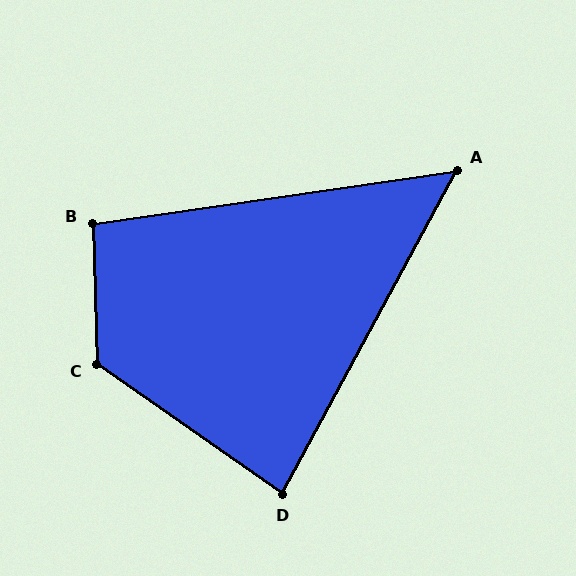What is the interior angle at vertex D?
Approximately 83 degrees (acute).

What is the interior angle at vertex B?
Approximately 97 degrees (obtuse).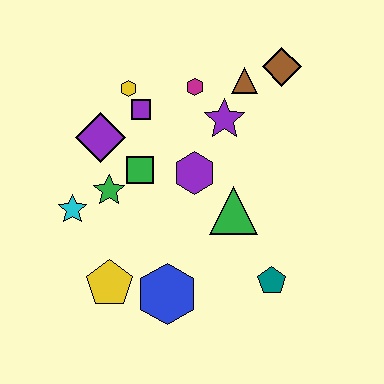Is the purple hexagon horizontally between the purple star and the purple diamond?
Yes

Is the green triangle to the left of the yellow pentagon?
No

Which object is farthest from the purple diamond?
The teal pentagon is farthest from the purple diamond.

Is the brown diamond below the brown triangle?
No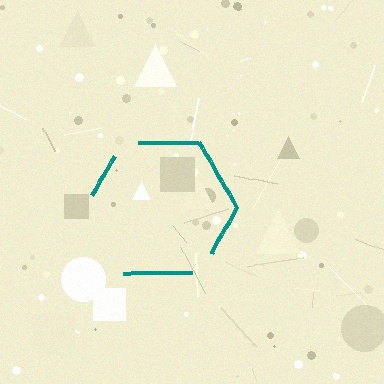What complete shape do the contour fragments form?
The contour fragments form a hexagon.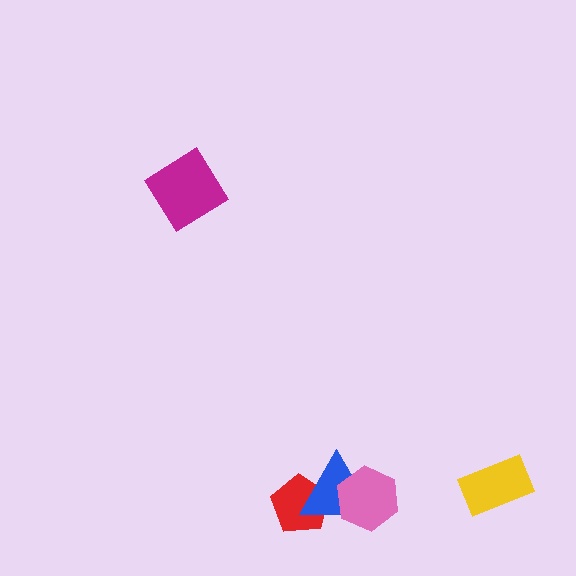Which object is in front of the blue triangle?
The pink hexagon is in front of the blue triangle.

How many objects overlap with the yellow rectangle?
0 objects overlap with the yellow rectangle.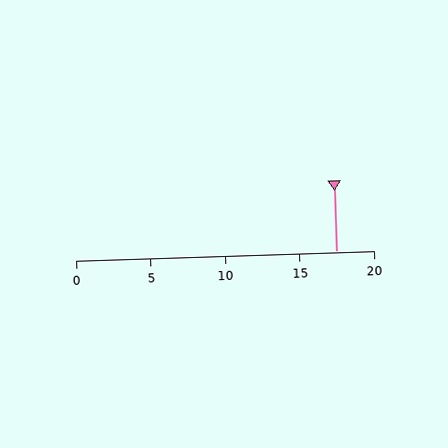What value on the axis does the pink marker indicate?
The marker indicates approximately 17.5.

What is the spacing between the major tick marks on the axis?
The major ticks are spaced 5 apart.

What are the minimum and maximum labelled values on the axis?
The axis runs from 0 to 20.